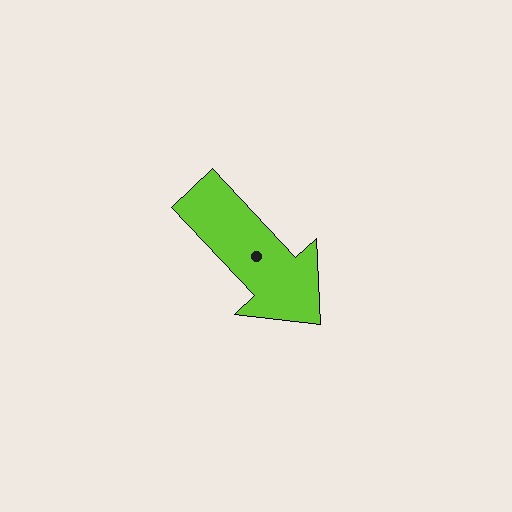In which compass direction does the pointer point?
Southeast.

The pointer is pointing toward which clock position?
Roughly 5 o'clock.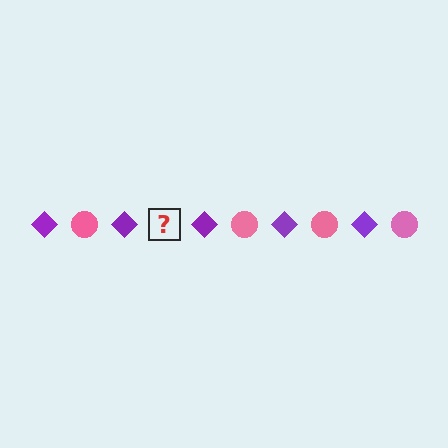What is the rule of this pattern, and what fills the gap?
The rule is that the pattern alternates between purple diamond and pink circle. The gap should be filled with a pink circle.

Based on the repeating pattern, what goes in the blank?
The blank should be a pink circle.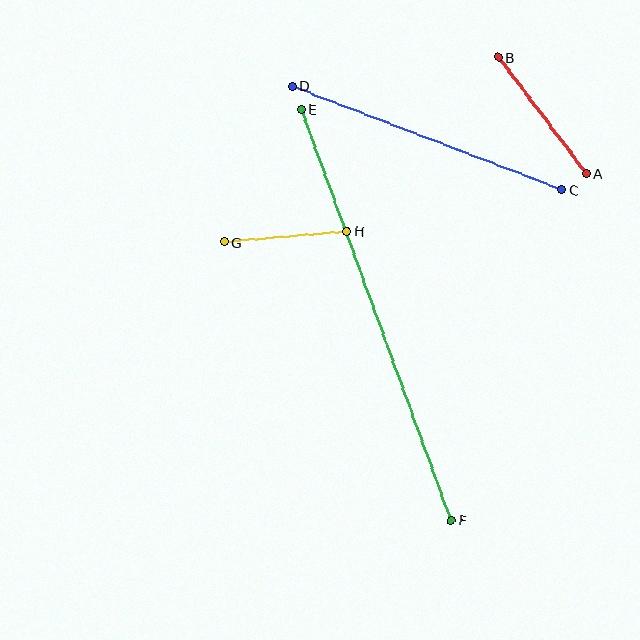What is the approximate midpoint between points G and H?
The midpoint is at approximately (285, 237) pixels.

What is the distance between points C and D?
The distance is approximately 289 pixels.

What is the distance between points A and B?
The distance is approximately 146 pixels.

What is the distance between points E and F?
The distance is approximately 437 pixels.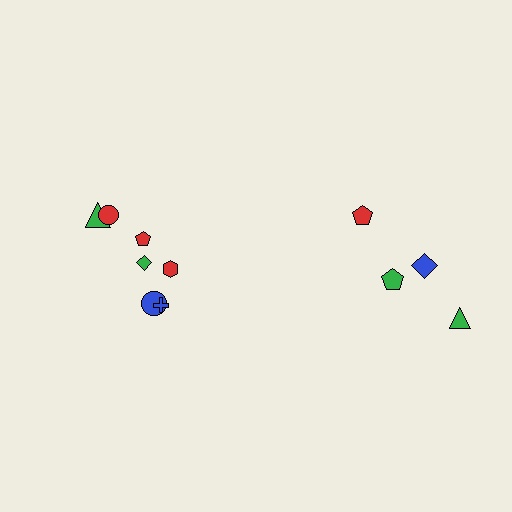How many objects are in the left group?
There are 7 objects.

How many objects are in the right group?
There are 4 objects.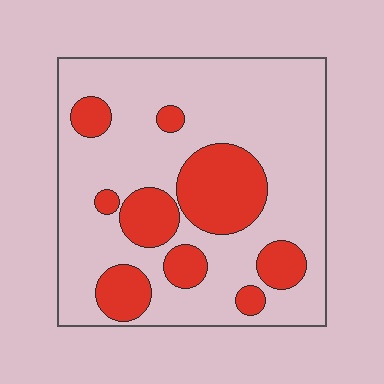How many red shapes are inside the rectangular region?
9.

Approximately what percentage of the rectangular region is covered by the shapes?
Approximately 25%.